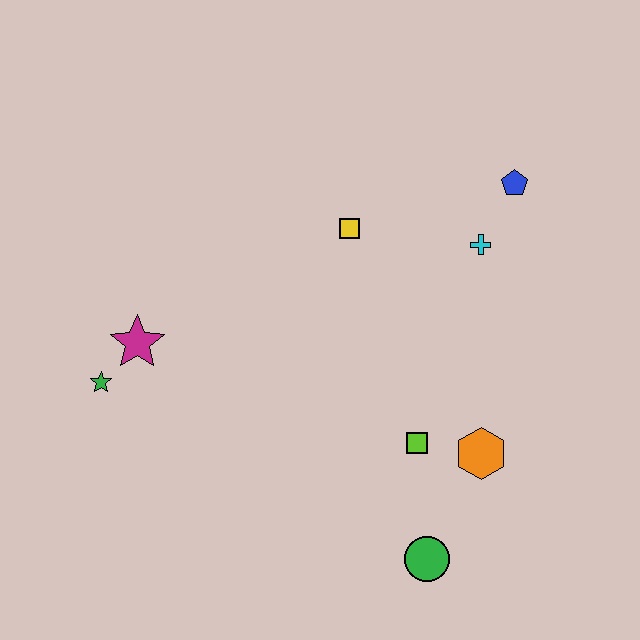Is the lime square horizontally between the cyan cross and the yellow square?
Yes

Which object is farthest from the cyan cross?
The green star is farthest from the cyan cross.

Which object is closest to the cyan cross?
The blue pentagon is closest to the cyan cross.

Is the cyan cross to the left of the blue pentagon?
Yes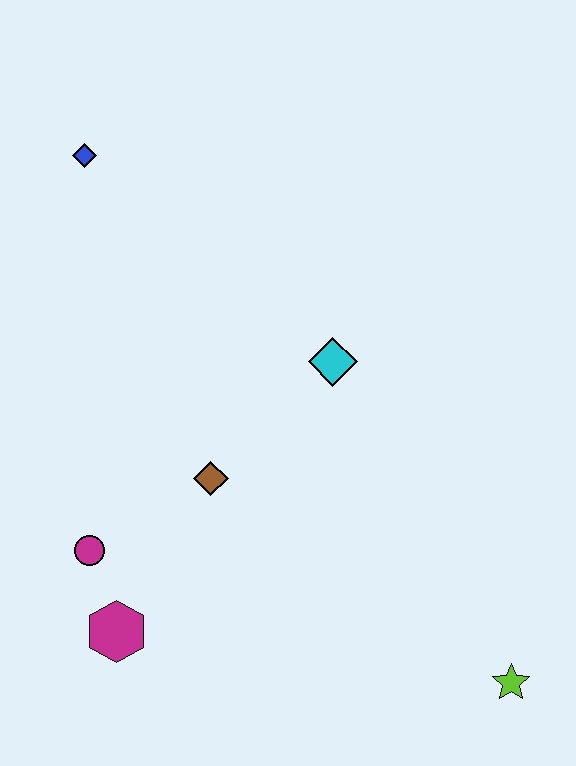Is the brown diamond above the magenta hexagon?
Yes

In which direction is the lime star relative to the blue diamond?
The lime star is below the blue diamond.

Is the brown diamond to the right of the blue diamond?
Yes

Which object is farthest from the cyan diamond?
The lime star is farthest from the cyan diamond.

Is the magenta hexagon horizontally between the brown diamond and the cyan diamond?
No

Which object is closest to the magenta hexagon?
The magenta circle is closest to the magenta hexagon.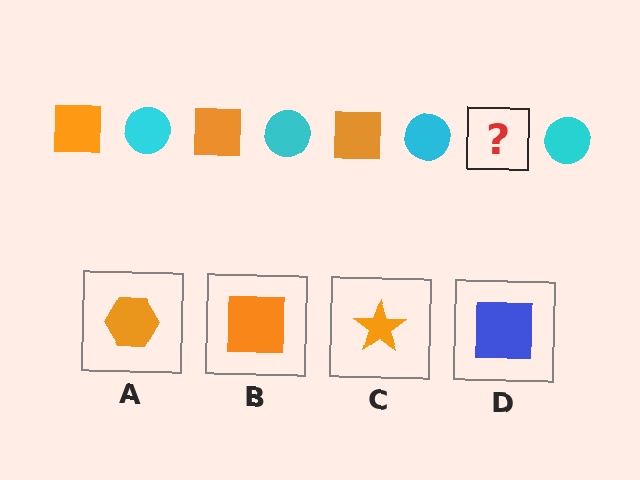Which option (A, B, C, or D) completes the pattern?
B.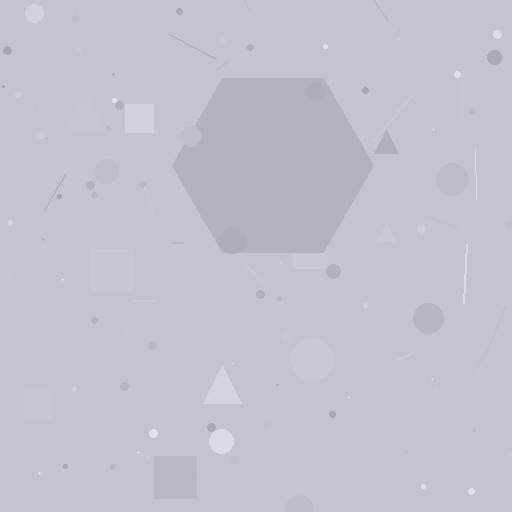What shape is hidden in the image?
A hexagon is hidden in the image.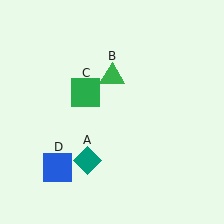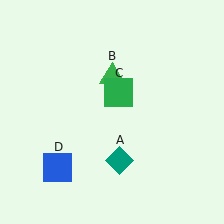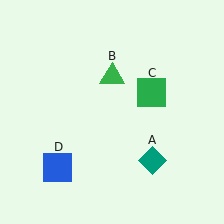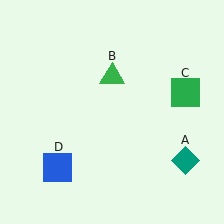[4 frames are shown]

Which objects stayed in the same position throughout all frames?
Green triangle (object B) and blue square (object D) remained stationary.